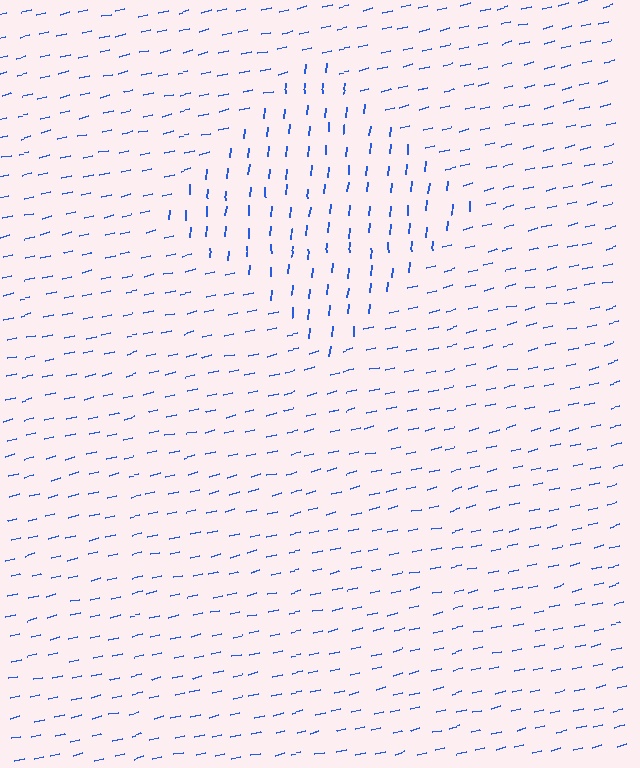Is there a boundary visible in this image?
Yes, there is a texture boundary formed by a change in line orientation.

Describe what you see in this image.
The image is filled with small blue line segments. A diamond region in the image has lines oriented differently from the surrounding lines, creating a visible texture boundary.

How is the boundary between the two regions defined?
The boundary is defined purely by a change in line orientation (approximately 72 degrees difference). All lines are the same color and thickness.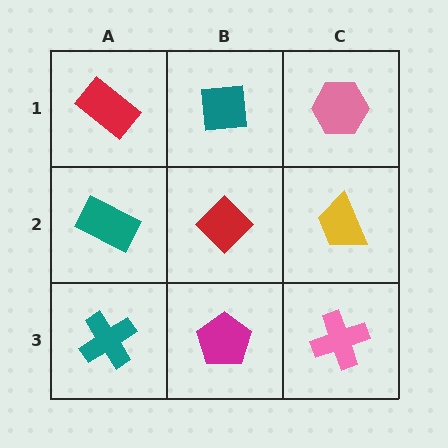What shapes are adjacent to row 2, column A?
A red rectangle (row 1, column A), a teal cross (row 3, column A), a red diamond (row 2, column B).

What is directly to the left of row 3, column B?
A teal cross.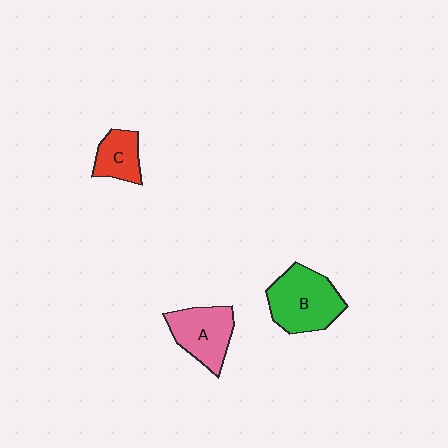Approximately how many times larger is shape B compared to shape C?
Approximately 1.9 times.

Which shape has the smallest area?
Shape C (red).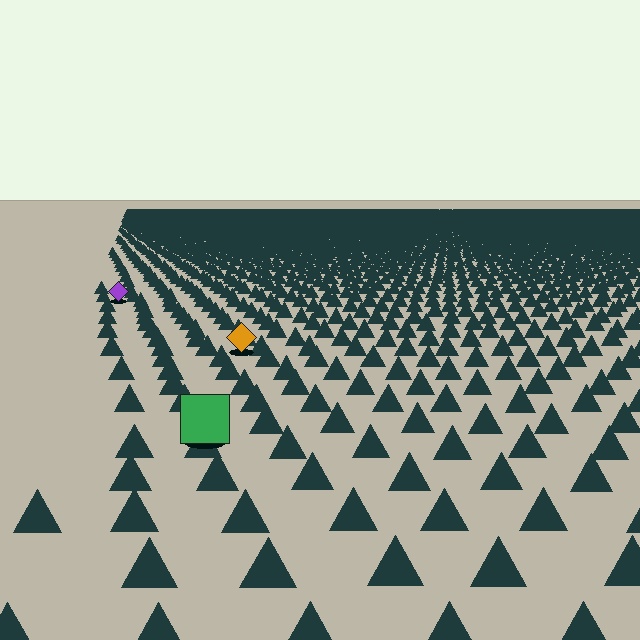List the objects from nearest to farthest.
From nearest to farthest: the green square, the orange diamond, the purple diamond.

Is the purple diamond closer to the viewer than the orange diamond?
No. The orange diamond is closer — you can tell from the texture gradient: the ground texture is coarser near it.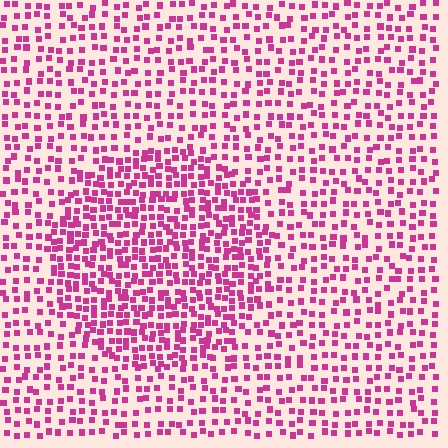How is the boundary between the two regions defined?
The boundary is defined by a change in element density (approximately 1.8x ratio). All elements are the same color, size, and shape.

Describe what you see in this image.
The image contains small magenta elements arranged at two different densities. A circle-shaped region is visible where the elements are more densely packed than the surrounding area.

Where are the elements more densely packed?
The elements are more densely packed inside the circle boundary.